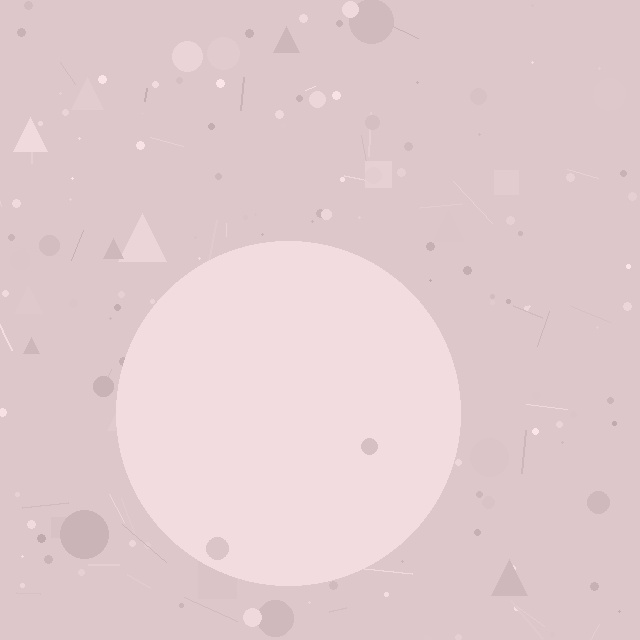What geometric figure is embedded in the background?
A circle is embedded in the background.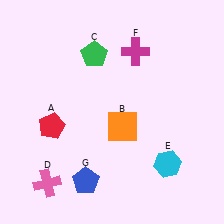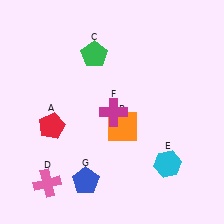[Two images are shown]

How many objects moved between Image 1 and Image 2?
1 object moved between the two images.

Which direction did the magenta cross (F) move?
The magenta cross (F) moved down.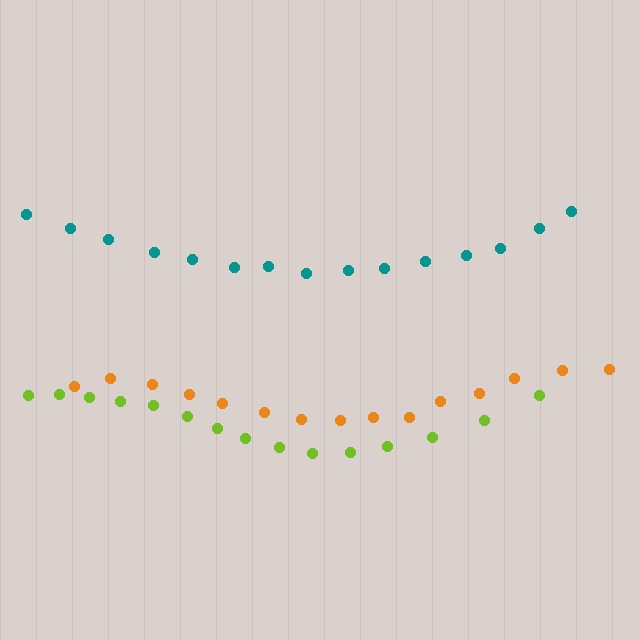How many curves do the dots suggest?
There are 3 distinct paths.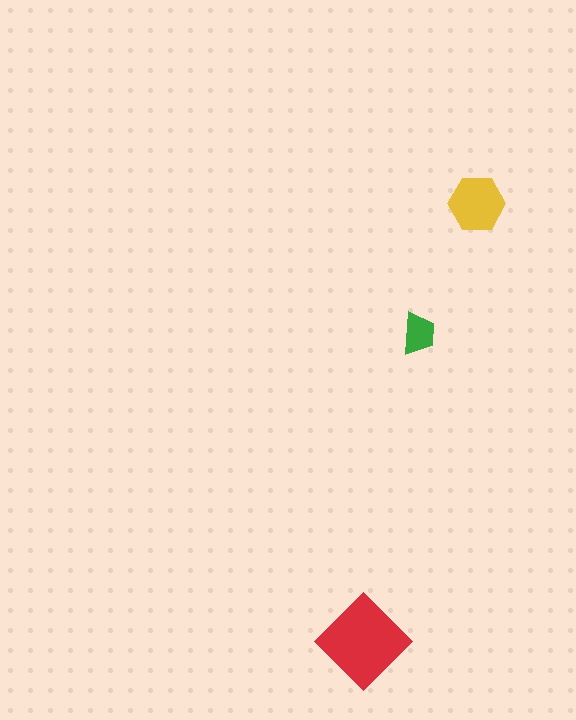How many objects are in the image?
There are 3 objects in the image.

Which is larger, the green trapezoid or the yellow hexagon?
The yellow hexagon.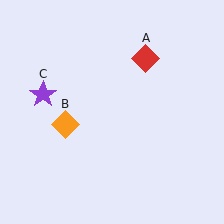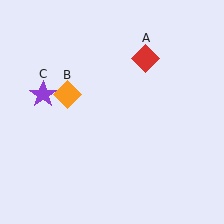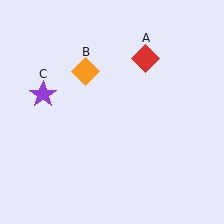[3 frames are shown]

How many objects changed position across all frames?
1 object changed position: orange diamond (object B).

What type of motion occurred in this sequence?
The orange diamond (object B) rotated clockwise around the center of the scene.